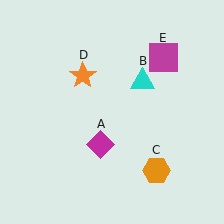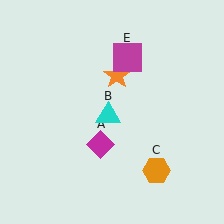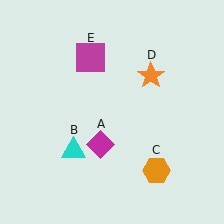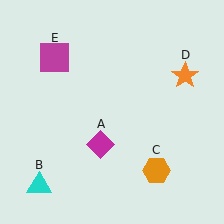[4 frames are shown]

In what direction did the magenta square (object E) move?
The magenta square (object E) moved left.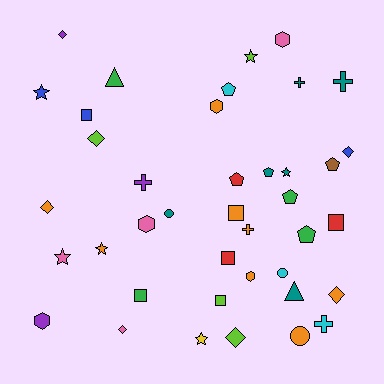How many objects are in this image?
There are 40 objects.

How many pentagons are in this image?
There are 6 pentagons.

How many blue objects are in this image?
There are 3 blue objects.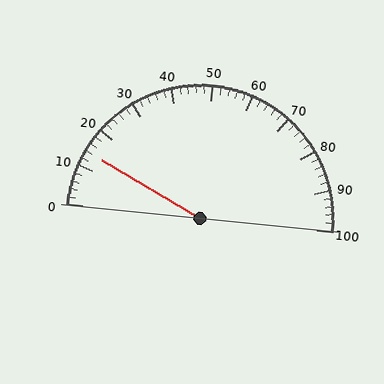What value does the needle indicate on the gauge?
The needle indicates approximately 14.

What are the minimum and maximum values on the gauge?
The gauge ranges from 0 to 100.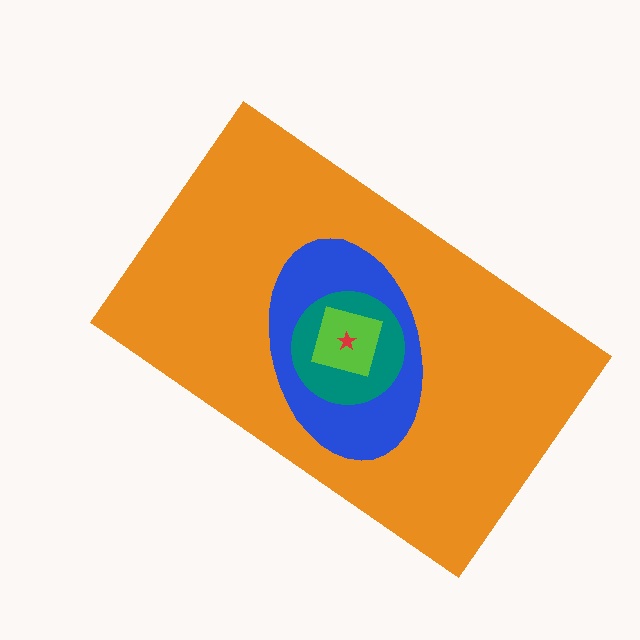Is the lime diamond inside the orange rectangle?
Yes.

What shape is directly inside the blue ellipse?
The teal circle.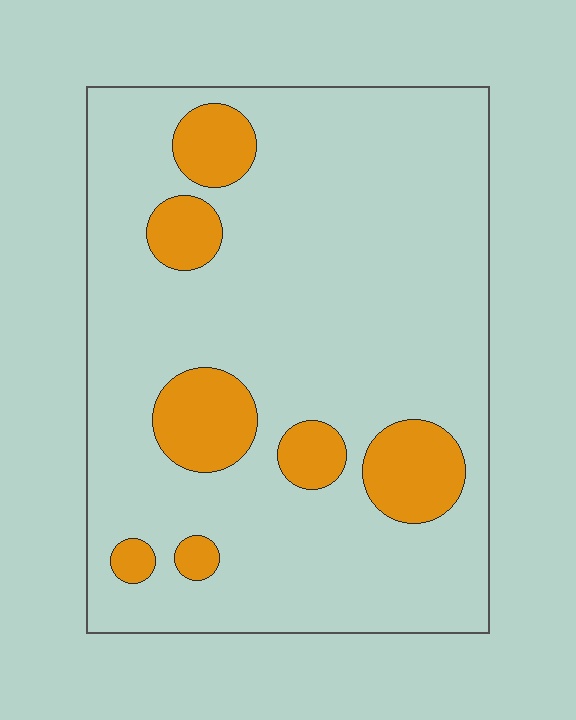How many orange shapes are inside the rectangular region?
7.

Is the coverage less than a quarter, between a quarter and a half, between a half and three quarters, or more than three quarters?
Less than a quarter.